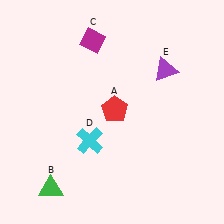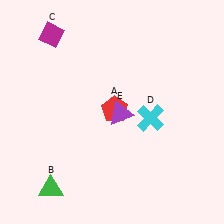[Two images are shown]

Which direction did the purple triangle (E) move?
The purple triangle (E) moved left.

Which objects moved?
The objects that moved are: the magenta diamond (C), the cyan cross (D), the purple triangle (E).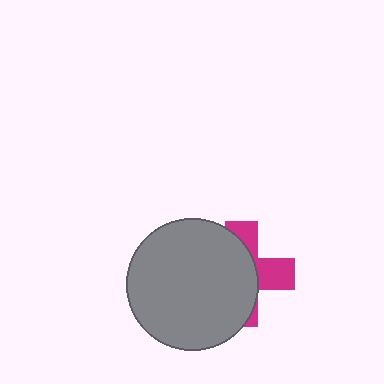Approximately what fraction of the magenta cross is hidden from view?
Roughly 65% of the magenta cross is hidden behind the gray circle.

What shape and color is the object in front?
The object in front is a gray circle.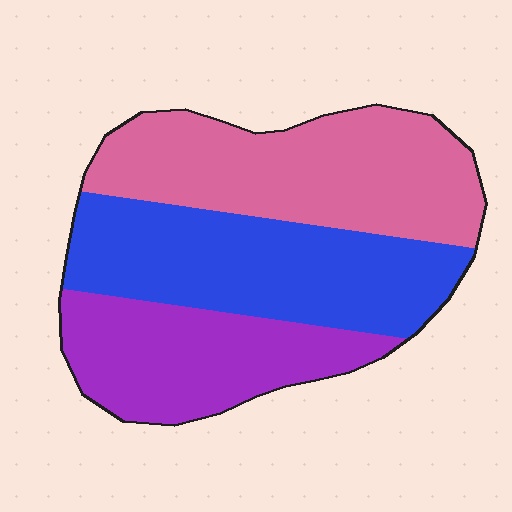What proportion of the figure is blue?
Blue takes up about three eighths (3/8) of the figure.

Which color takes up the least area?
Purple, at roughly 25%.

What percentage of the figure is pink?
Pink covers 37% of the figure.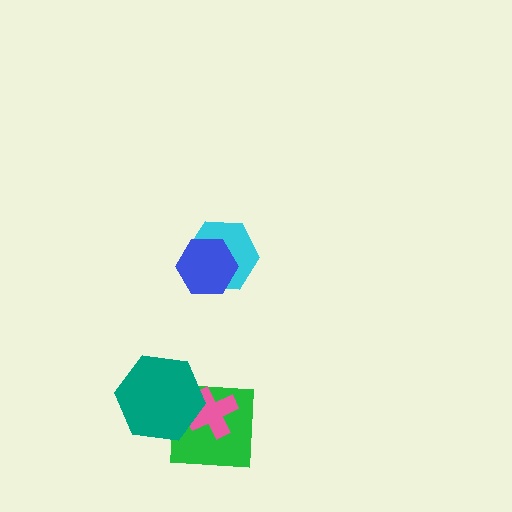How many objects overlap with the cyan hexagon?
1 object overlaps with the cyan hexagon.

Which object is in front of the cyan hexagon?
The blue hexagon is in front of the cyan hexagon.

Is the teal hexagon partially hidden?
No, no other shape covers it.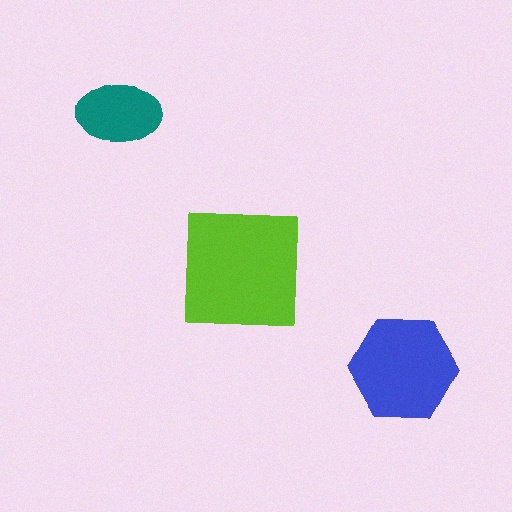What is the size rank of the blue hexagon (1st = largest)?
2nd.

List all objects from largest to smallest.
The lime square, the blue hexagon, the teal ellipse.